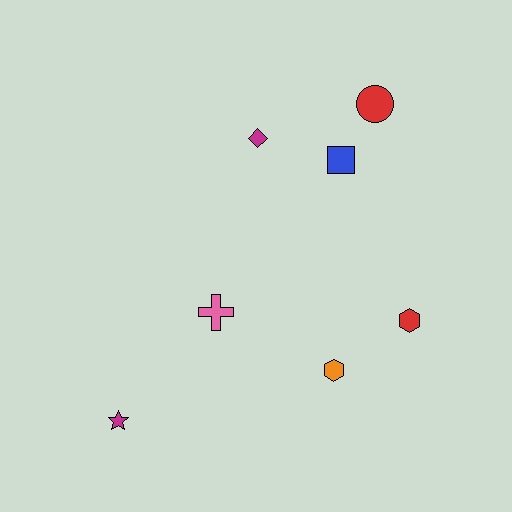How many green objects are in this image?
There are no green objects.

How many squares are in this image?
There is 1 square.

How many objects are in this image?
There are 7 objects.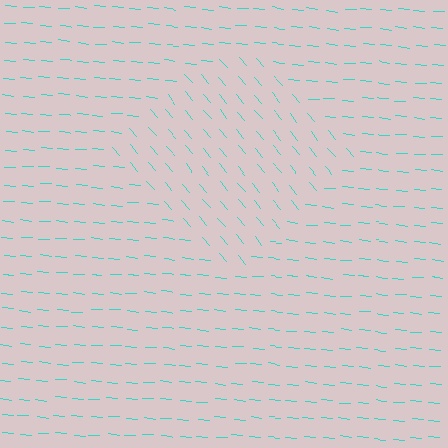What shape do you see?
I see a diamond.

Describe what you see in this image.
The image is filled with small cyan line segments. A diamond region in the image has lines oriented differently from the surrounding lines, creating a visible texture boundary.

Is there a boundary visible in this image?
Yes, there is a texture boundary formed by a change in line orientation.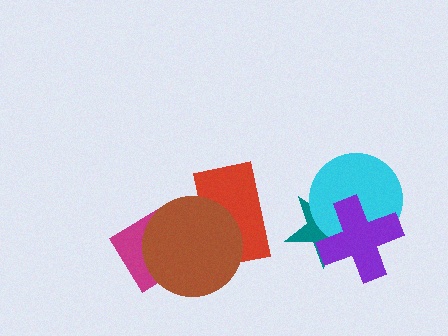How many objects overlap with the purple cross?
2 objects overlap with the purple cross.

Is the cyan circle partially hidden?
Yes, it is partially covered by another shape.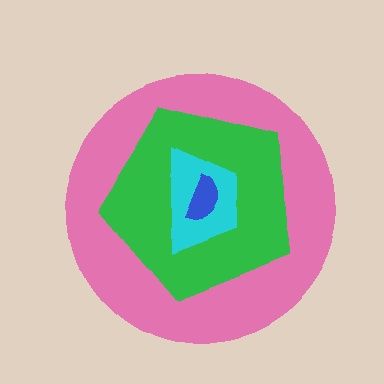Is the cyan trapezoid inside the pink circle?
Yes.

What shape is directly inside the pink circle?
The green pentagon.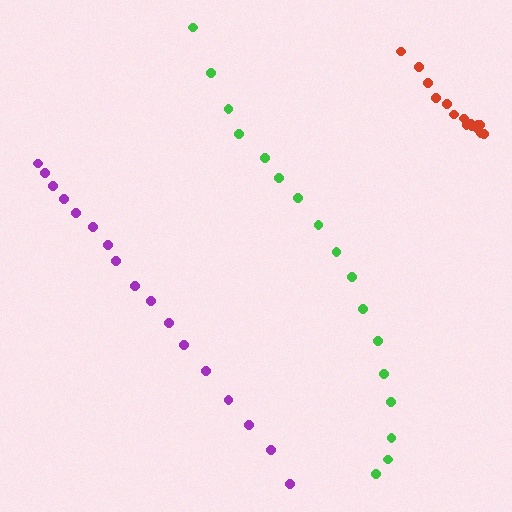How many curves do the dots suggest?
There are 3 distinct paths.